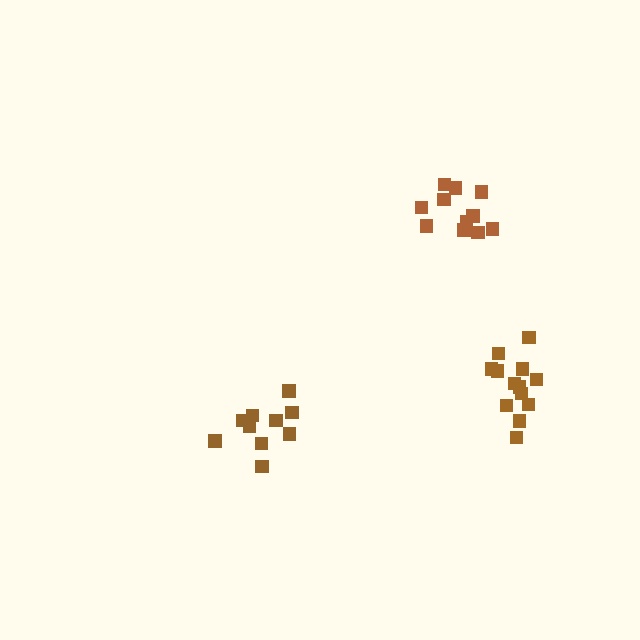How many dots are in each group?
Group 1: 11 dots, Group 2: 13 dots, Group 3: 10 dots (34 total).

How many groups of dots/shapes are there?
There are 3 groups.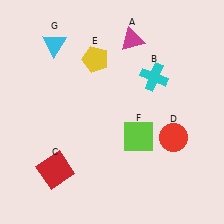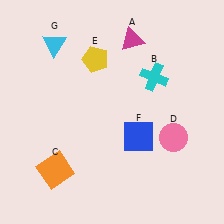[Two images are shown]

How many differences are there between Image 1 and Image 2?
There are 3 differences between the two images.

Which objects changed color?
C changed from red to orange. D changed from red to pink. F changed from lime to blue.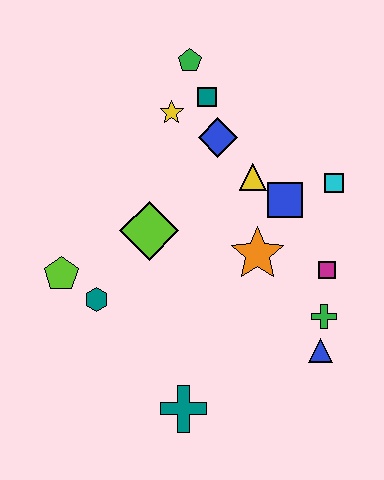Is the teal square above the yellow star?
Yes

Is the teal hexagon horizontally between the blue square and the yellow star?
No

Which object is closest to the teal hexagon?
The lime pentagon is closest to the teal hexagon.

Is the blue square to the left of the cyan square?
Yes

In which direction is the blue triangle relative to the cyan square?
The blue triangle is below the cyan square.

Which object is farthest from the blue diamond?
The teal cross is farthest from the blue diamond.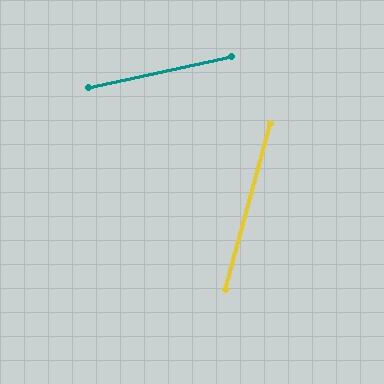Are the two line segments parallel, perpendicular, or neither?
Neither parallel nor perpendicular — they differ by about 63°.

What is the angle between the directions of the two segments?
Approximately 63 degrees.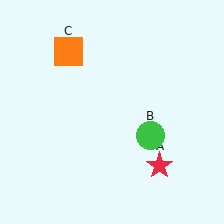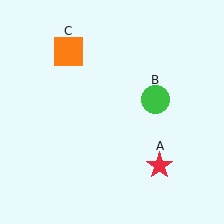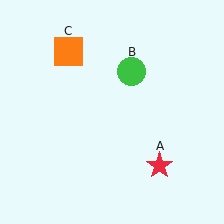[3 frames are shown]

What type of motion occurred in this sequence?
The green circle (object B) rotated counterclockwise around the center of the scene.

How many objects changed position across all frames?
1 object changed position: green circle (object B).